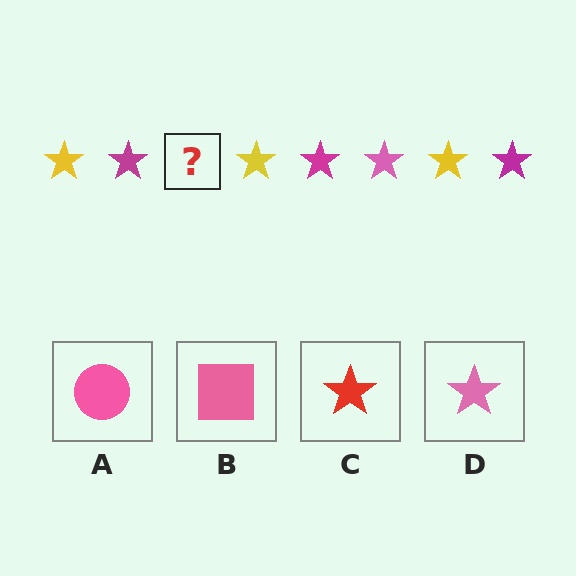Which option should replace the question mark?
Option D.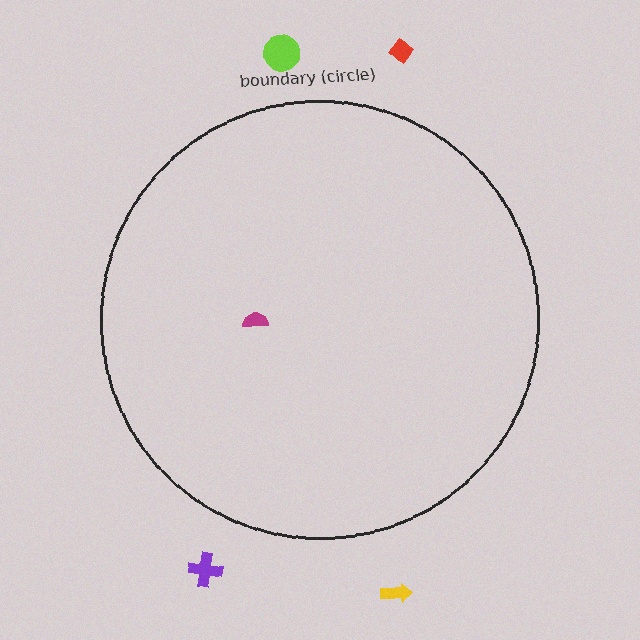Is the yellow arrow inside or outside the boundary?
Outside.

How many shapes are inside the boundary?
1 inside, 4 outside.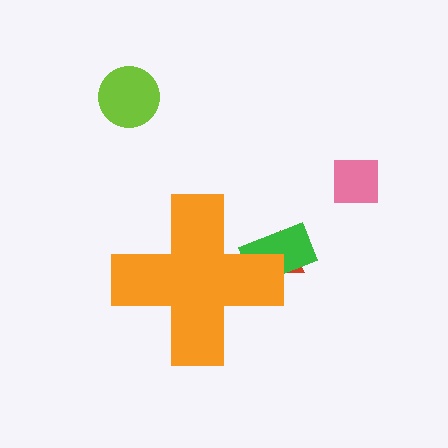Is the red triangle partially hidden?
Yes, the red triangle is partially hidden behind the orange cross.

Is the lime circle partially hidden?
No, the lime circle is fully visible.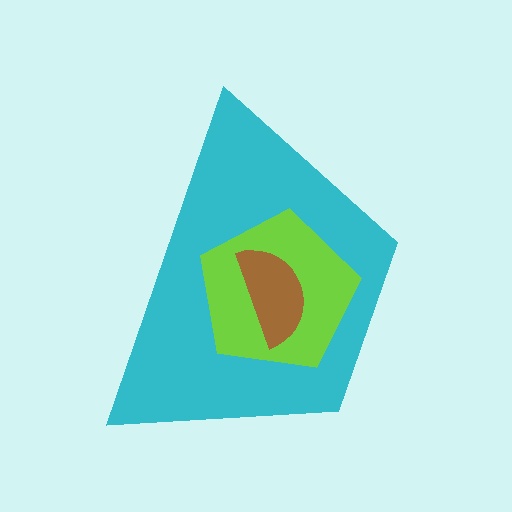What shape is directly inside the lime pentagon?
The brown semicircle.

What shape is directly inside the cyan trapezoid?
The lime pentagon.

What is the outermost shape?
The cyan trapezoid.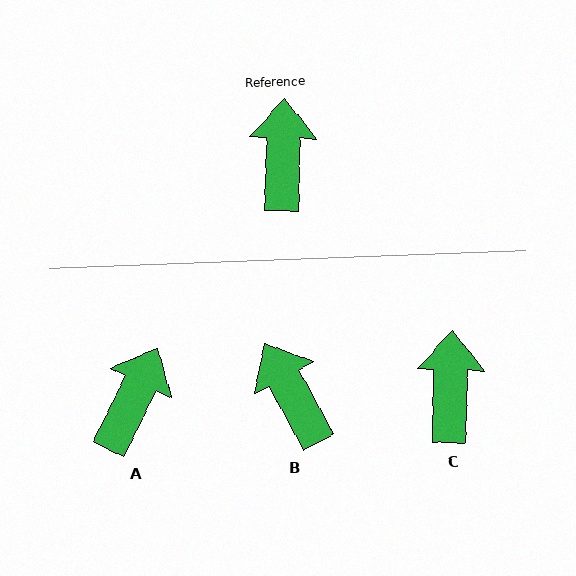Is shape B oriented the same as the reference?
No, it is off by about 30 degrees.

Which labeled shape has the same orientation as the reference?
C.